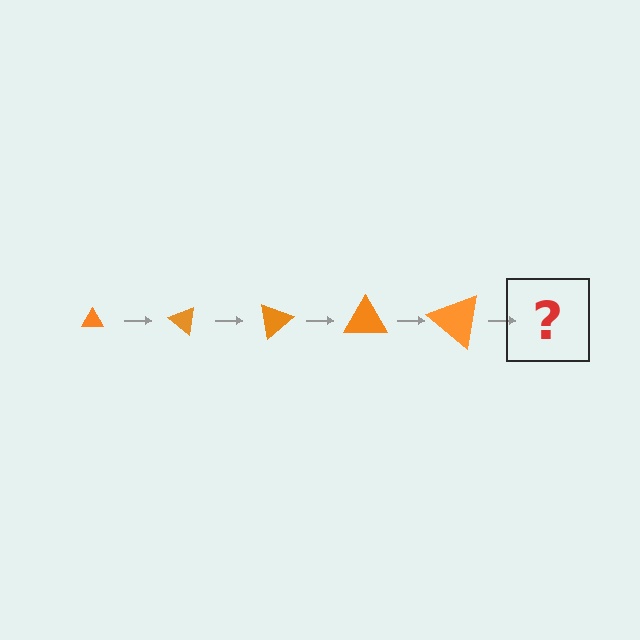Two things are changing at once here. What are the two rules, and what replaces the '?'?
The two rules are that the triangle grows larger each step and it rotates 40 degrees each step. The '?' should be a triangle, larger than the previous one and rotated 200 degrees from the start.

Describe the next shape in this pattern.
It should be a triangle, larger than the previous one and rotated 200 degrees from the start.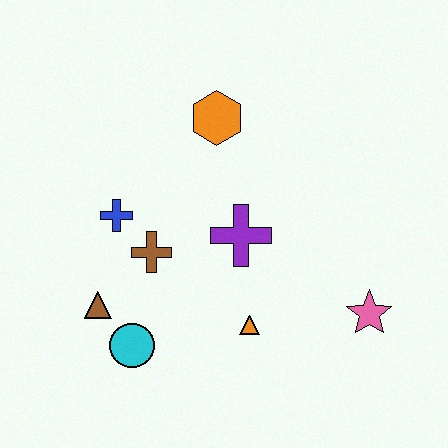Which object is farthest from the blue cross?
The pink star is farthest from the blue cross.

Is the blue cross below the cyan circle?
No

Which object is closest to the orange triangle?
The purple cross is closest to the orange triangle.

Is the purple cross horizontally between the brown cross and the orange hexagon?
No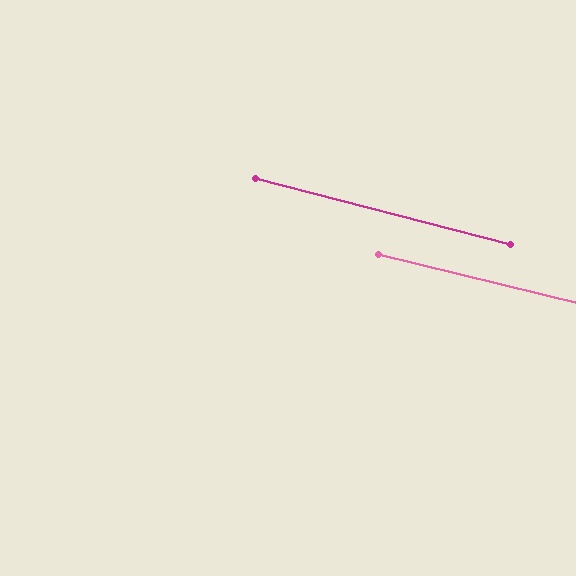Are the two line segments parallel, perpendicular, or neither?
Parallel — their directions differ by only 0.5°.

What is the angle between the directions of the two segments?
Approximately 1 degree.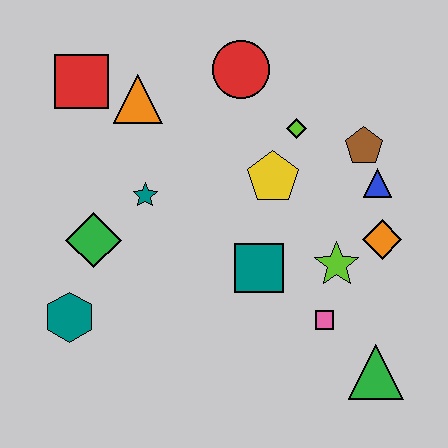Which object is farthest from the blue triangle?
The teal hexagon is farthest from the blue triangle.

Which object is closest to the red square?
The orange triangle is closest to the red square.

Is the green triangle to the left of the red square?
No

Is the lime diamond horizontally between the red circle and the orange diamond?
Yes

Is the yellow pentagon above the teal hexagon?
Yes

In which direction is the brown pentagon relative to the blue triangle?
The brown pentagon is above the blue triangle.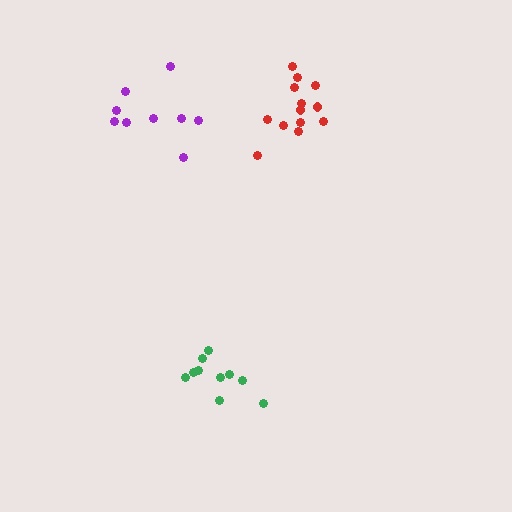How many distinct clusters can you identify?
There are 3 distinct clusters.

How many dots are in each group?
Group 1: 9 dots, Group 2: 13 dots, Group 3: 10 dots (32 total).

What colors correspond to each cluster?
The clusters are colored: purple, red, green.